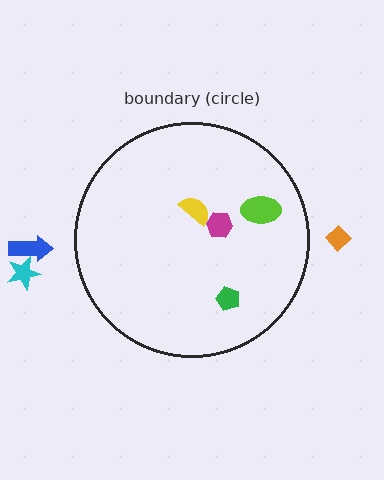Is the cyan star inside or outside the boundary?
Outside.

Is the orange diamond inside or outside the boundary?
Outside.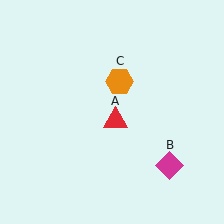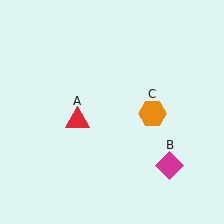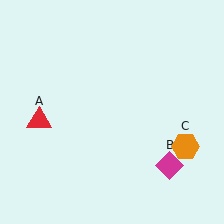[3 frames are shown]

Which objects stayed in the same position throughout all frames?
Magenta diamond (object B) remained stationary.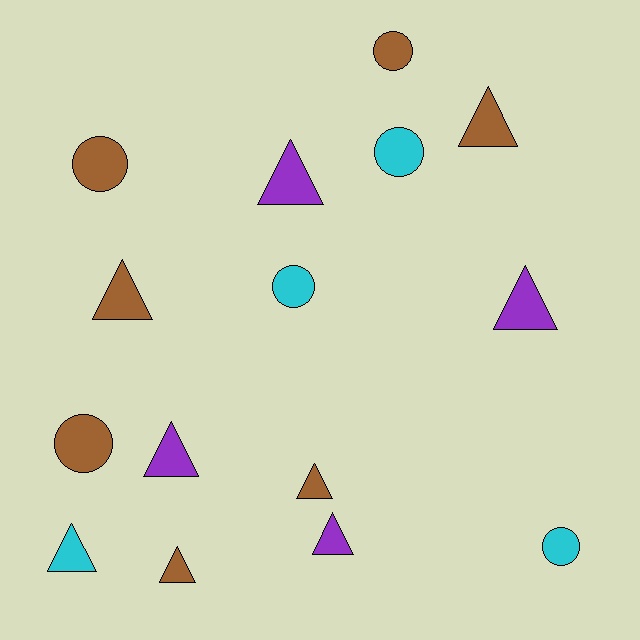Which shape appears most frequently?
Triangle, with 9 objects.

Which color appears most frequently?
Brown, with 7 objects.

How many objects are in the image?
There are 15 objects.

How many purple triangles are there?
There are 4 purple triangles.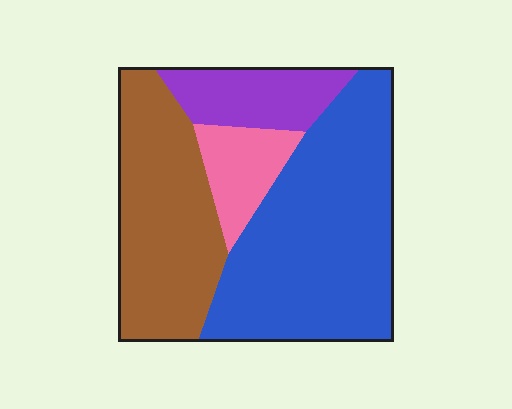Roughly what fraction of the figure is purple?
Purple covers 13% of the figure.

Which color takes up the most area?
Blue, at roughly 45%.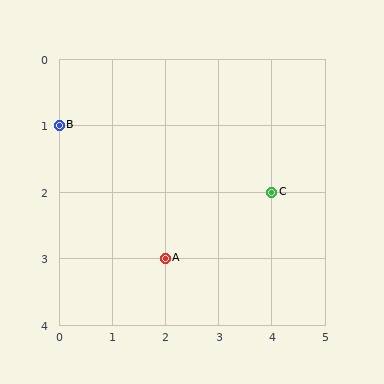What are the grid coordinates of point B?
Point B is at grid coordinates (0, 1).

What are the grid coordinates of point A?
Point A is at grid coordinates (2, 3).